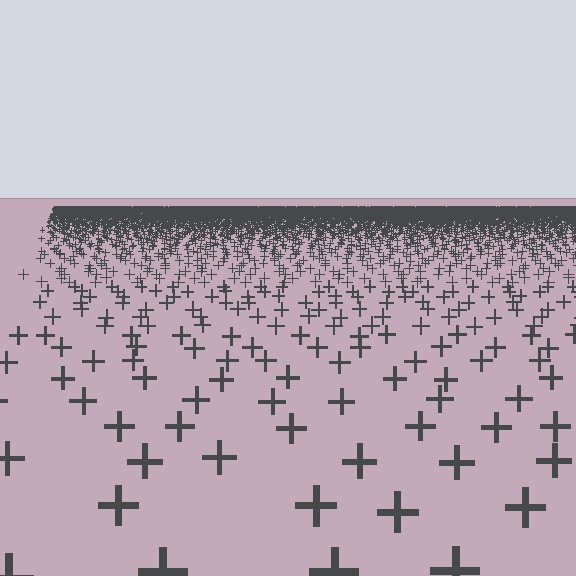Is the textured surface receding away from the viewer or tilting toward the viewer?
The surface is receding away from the viewer. Texture elements get smaller and denser toward the top.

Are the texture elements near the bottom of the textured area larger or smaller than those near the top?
Larger. Near the bottom, elements are closer to the viewer and appear at a bigger on-screen size.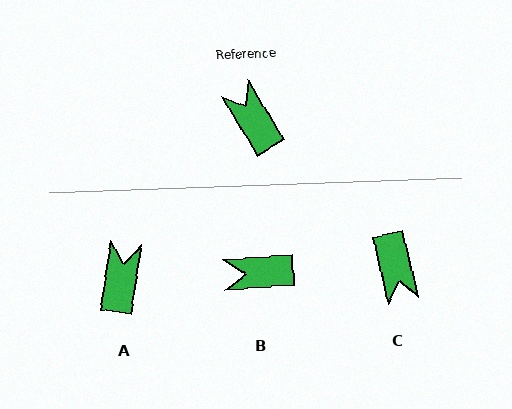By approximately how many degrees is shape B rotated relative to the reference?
Approximately 63 degrees counter-clockwise.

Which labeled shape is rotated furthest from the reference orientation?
C, about 162 degrees away.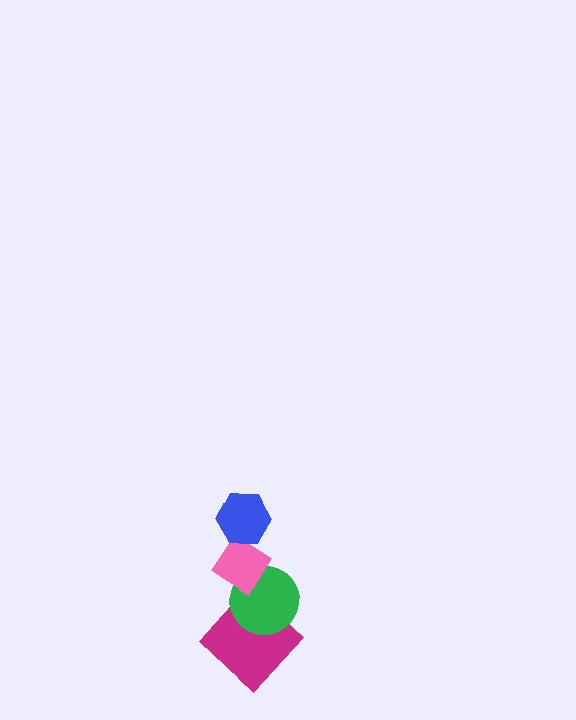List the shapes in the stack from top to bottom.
From top to bottom: the blue hexagon, the pink diamond, the green circle, the magenta diamond.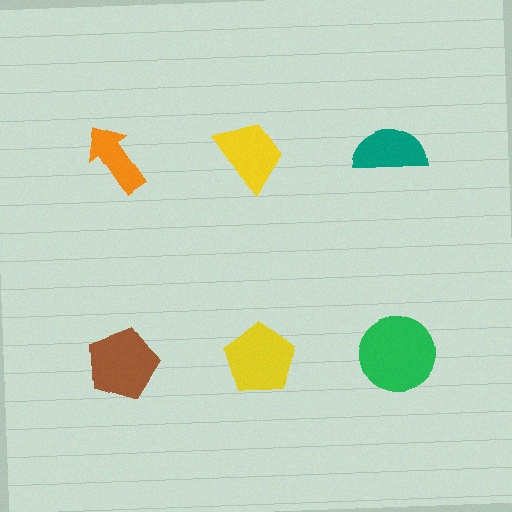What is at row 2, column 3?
A green circle.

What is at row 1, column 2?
A yellow trapezoid.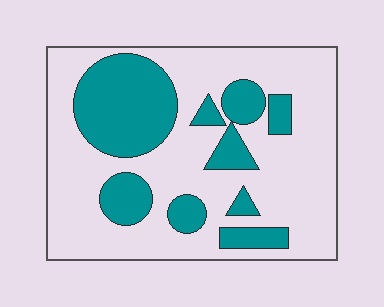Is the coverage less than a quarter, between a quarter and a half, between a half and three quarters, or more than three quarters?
Between a quarter and a half.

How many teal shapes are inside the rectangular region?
9.